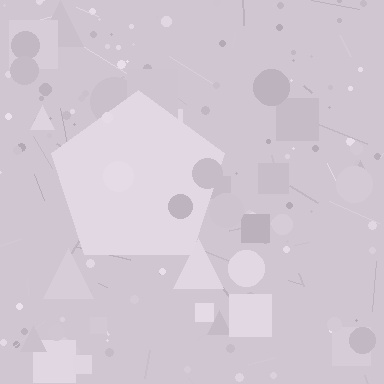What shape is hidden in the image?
A pentagon is hidden in the image.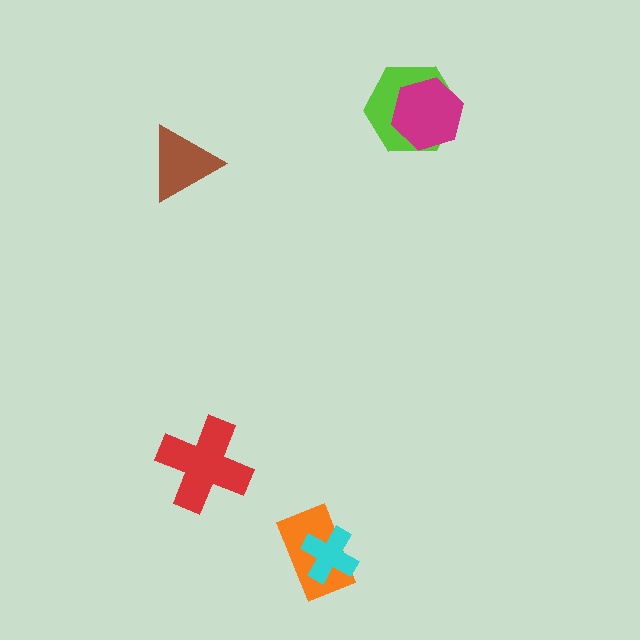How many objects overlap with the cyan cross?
1 object overlaps with the cyan cross.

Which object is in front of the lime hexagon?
The magenta hexagon is in front of the lime hexagon.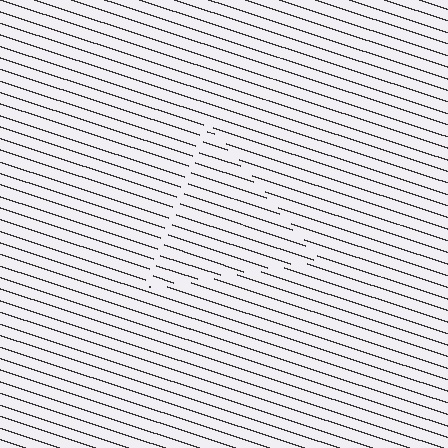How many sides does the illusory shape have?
3 sides — the line-ends trace a triangle.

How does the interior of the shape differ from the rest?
The interior of the shape contains the same grating, shifted by half a period — the contour is defined by the phase discontinuity where line-ends from the inner and outer gratings abut.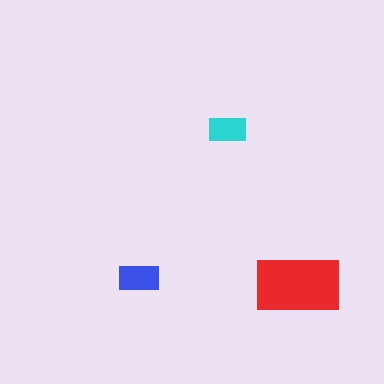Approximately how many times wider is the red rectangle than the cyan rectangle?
About 2 times wider.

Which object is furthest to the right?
The red rectangle is rightmost.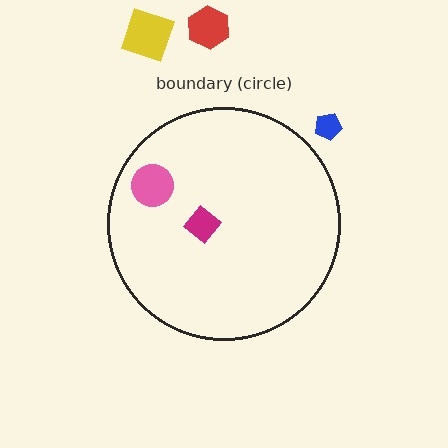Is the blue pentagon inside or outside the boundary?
Outside.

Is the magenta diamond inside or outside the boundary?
Inside.